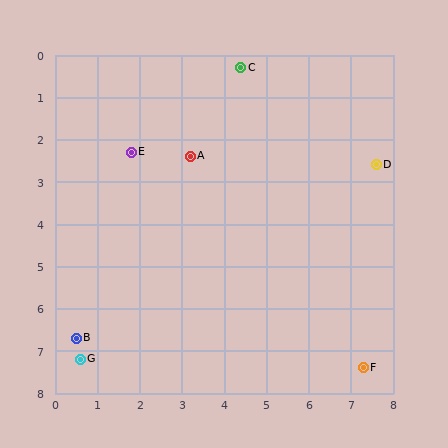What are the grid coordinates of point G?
Point G is at approximately (0.6, 7.2).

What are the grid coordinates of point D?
Point D is at approximately (7.6, 2.6).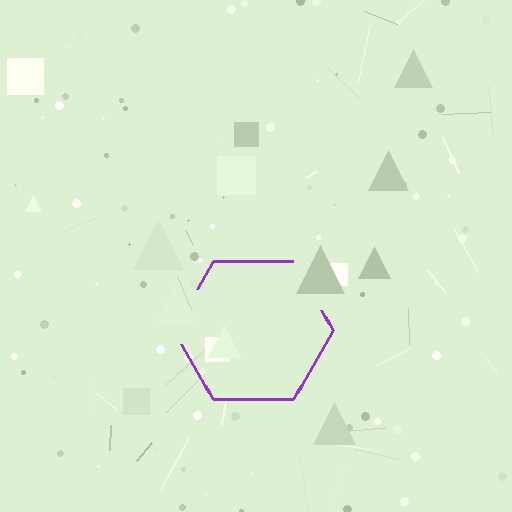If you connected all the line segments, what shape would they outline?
They would outline a hexagon.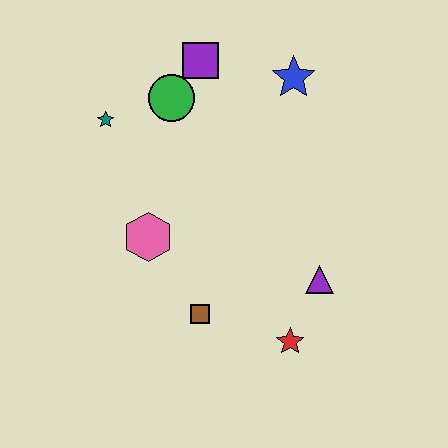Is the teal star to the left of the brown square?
Yes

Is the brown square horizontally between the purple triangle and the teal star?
Yes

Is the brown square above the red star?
Yes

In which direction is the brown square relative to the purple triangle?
The brown square is to the left of the purple triangle.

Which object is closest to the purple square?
The green circle is closest to the purple square.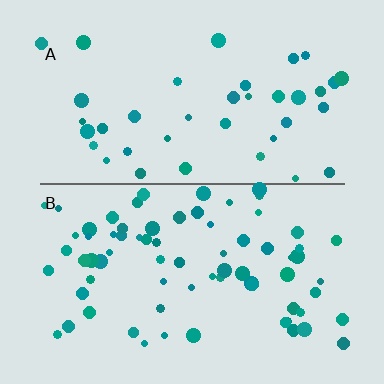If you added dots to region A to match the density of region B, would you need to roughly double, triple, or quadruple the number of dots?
Approximately double.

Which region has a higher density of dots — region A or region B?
B (the bottom).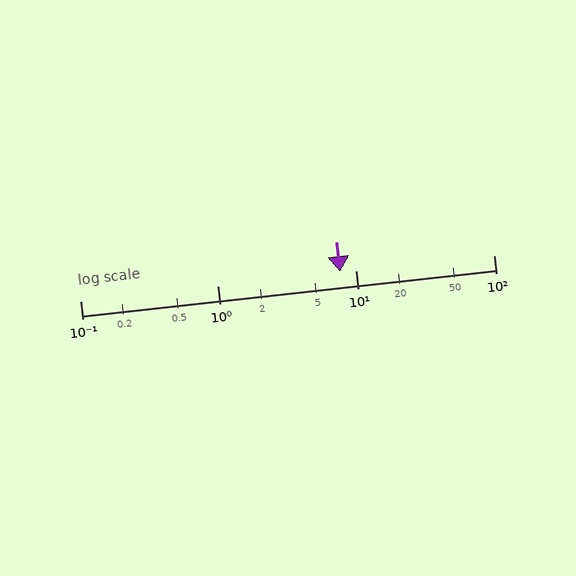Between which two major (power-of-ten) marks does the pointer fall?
The pointer is between 1 and 10.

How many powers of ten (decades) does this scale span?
The scale spans 3 decades, from 0.1 to 100.